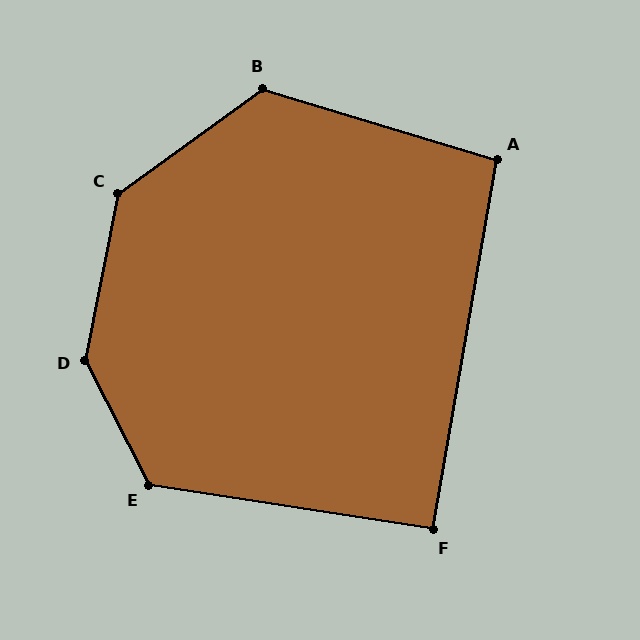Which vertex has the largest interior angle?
D, at approximately 142 degrees.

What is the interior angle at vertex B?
Approximately 127 degrees (obtuse).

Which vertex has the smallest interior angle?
F, at approximately 91 degrees.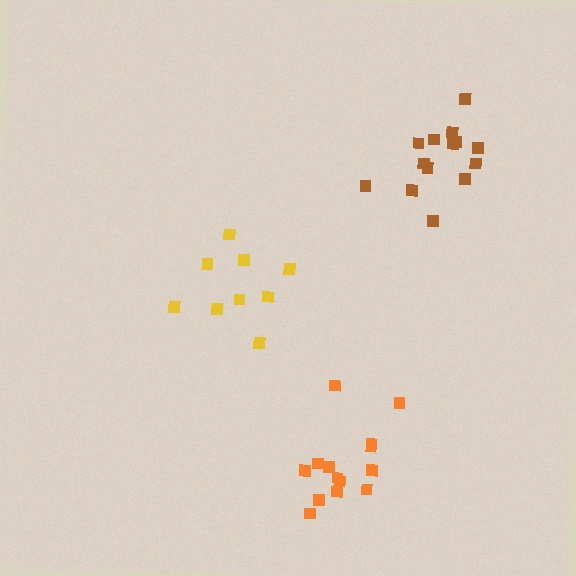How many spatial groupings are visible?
There are 3 spatial groupings.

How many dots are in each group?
Group 1: 9 dots, Group 2: 14 dots, Group 3: 14 dots (37 total).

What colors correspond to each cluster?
The clusters are colored: yellow, brown, orange.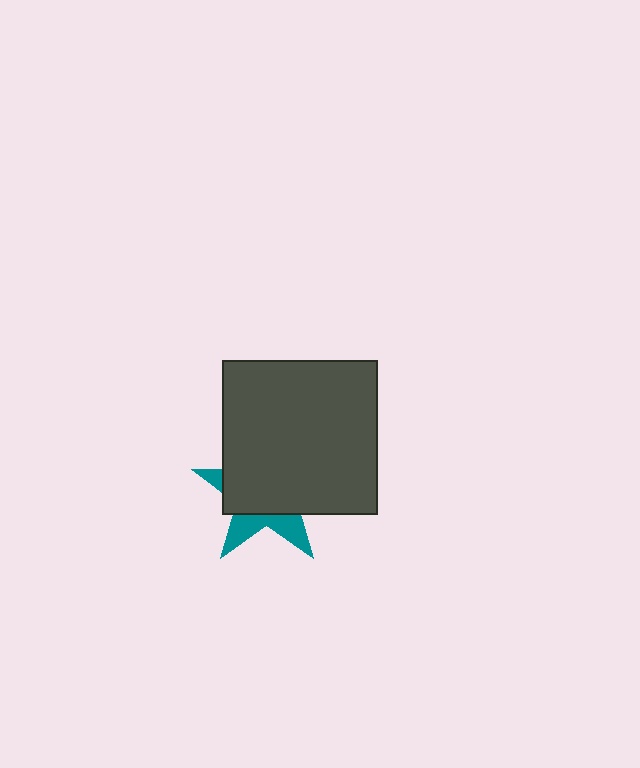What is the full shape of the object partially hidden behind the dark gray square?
The partially hidden object is a teal star.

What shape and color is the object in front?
The object in front is a dark gray square.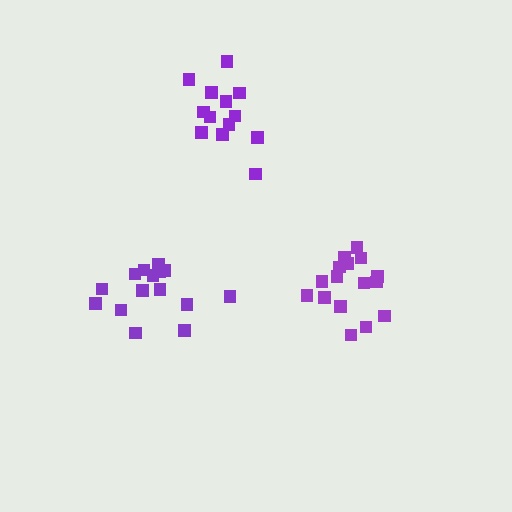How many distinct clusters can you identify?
There are 3 distinct clusters.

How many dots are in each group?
Group 1: 16 dots, Group 2: 15 dots, Group 3: 13 dots (44 total).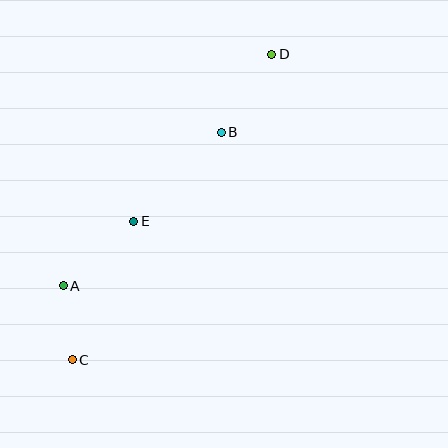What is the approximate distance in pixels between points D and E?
The distance between D and E is approximately 217 pixels.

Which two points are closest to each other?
Points A and C are closest to each other.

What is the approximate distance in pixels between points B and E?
The distance between B and E is approximately 125 pixels.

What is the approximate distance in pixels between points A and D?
The distance between A and D is approximately 312 pixels.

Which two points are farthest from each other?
Points C and D are farthest from each other.